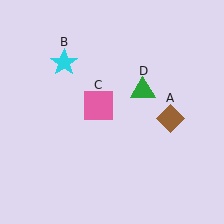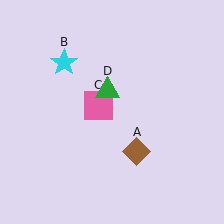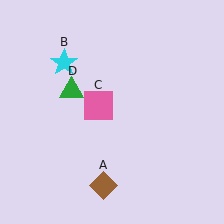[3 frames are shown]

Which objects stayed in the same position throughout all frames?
Cyan star (object B) and pink square (object C) remained stationary.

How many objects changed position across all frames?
2 objects changed position: brown diamond (object A), green triangle (object D).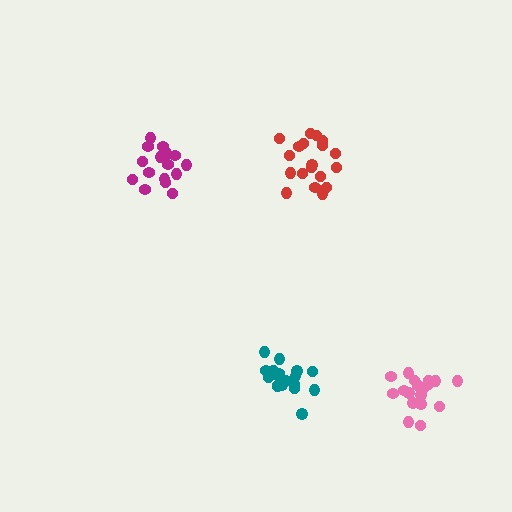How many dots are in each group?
Group 1: 19 dots, Group 2: 19 dots, Group 3: 19 dots, Group 4: 20 dots (77 total).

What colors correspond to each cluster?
The clusters are colored: magenta, red, pink, teal.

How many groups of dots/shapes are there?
There are 4 groups.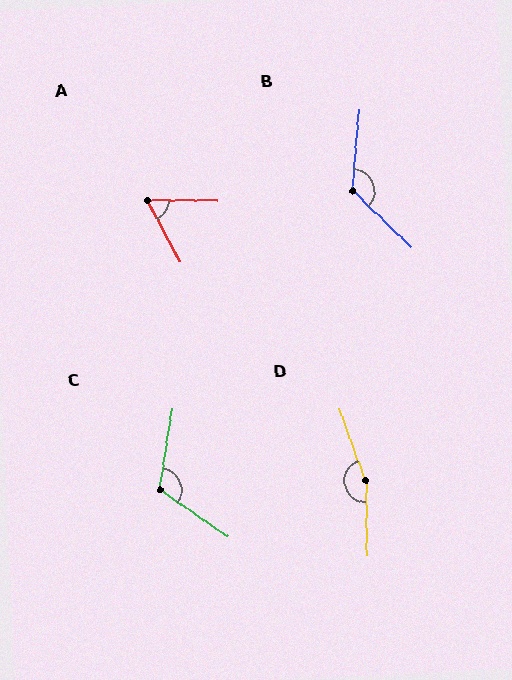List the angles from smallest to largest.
A (61°), C (116°), B (129°), D (161°).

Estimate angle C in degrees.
Approximately 116 degrees.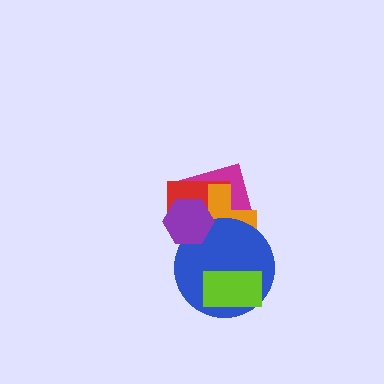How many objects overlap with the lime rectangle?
1 object overlaps with the lime rectangle.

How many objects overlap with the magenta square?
4 objects overlap with the magenta square.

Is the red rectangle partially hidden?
Yes, it is partially covered by another shape.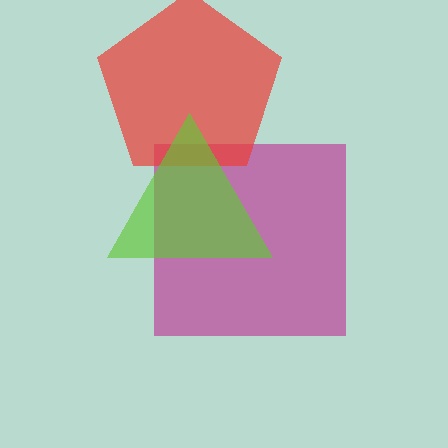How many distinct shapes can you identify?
There are 3 distinct shapes: a magenta square, a red pentagon, a lime triangle.